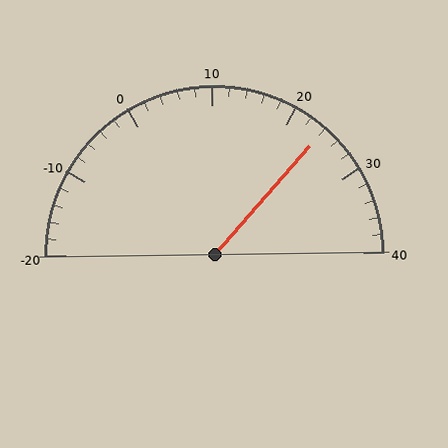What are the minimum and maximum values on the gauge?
The gauge ranges from -20 to 40.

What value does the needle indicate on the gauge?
The needle indicates approximately 24.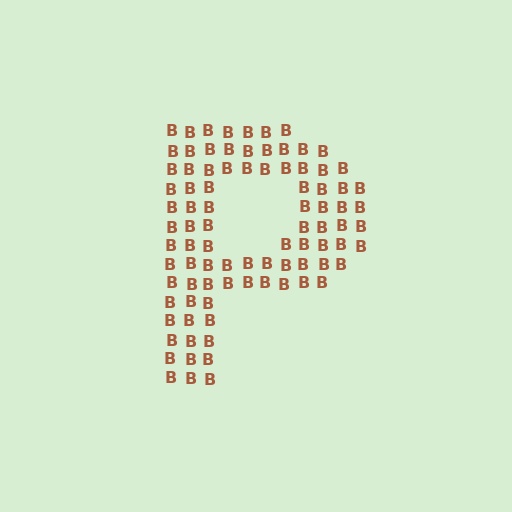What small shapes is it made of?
It is made of small letter B's.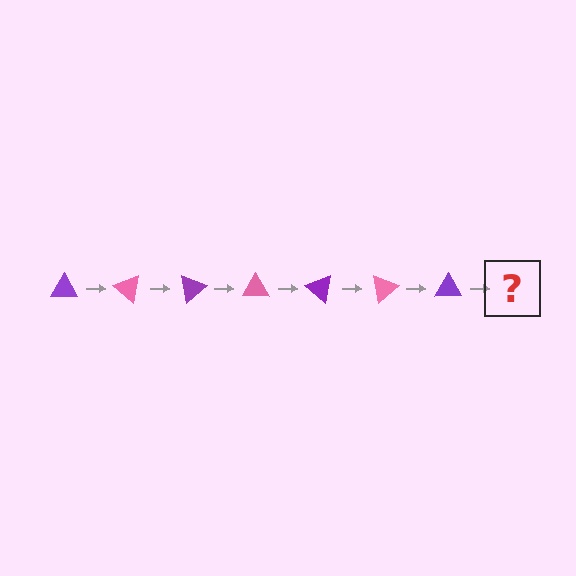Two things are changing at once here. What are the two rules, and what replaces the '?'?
The two rules are that it rotates 40 degrees each step and the color cycles through purple and pink. The '?' should be a pink triangle, rotated 280 degrees from the start.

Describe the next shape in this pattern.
It should be a pink triangle, rotated 280 degrees from the start.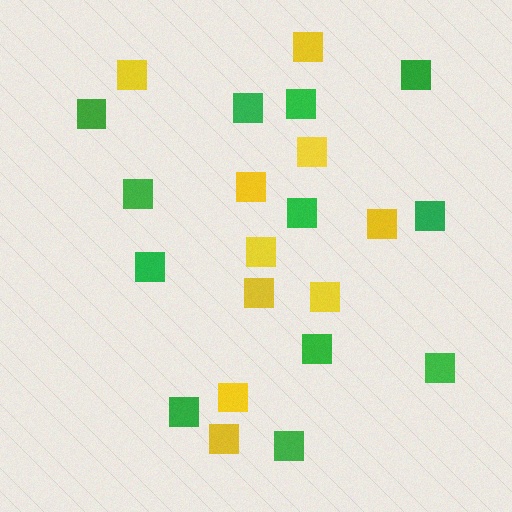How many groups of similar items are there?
There are 2 groups: one group of yellow squares (10) and one group of green squares (12).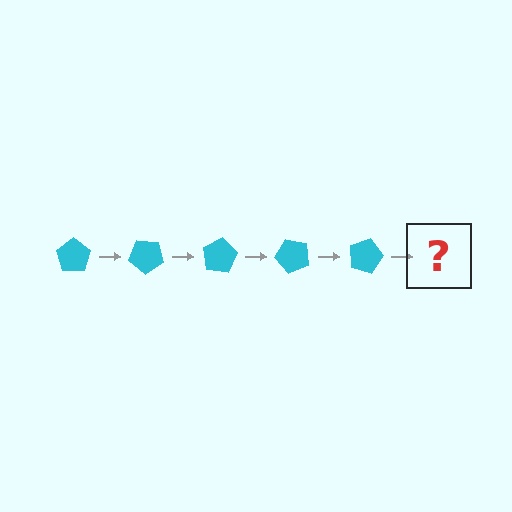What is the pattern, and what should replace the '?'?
The pattern is that the pentagon rotates 40 degrees each step. The '?' should be a cyan pentagon rotated 200 degrees.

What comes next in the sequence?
The next element should be a cyan pentagon rotated 200 degrees.